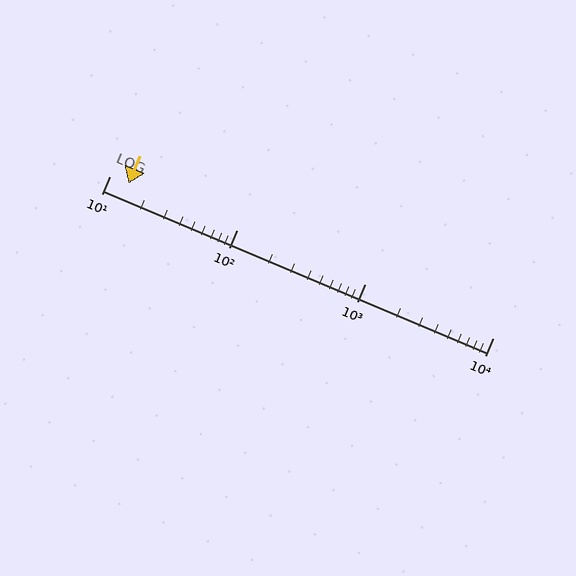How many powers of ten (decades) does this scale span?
The scale spans 3 decades, from 10 to 10000.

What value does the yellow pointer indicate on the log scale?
The pointer indicates approximately 14.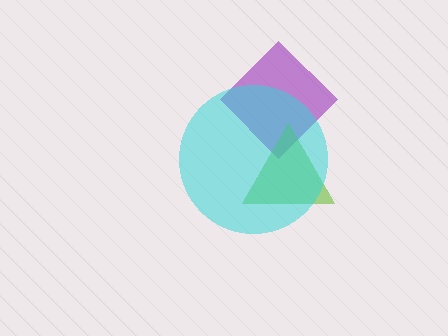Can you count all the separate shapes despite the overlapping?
Yes, there are 3 separate shapes.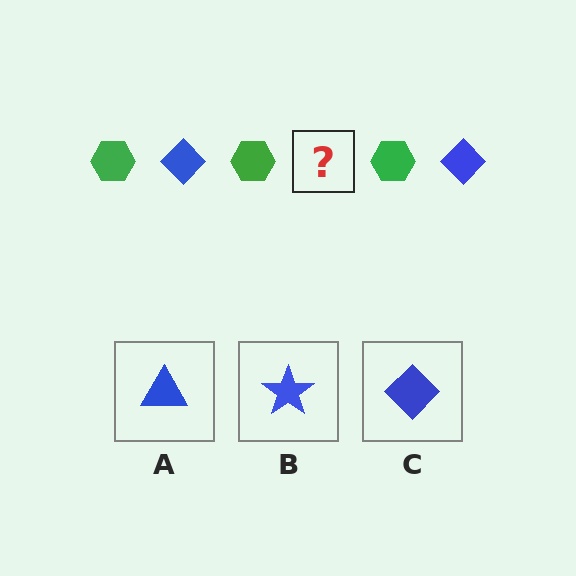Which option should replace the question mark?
Option C.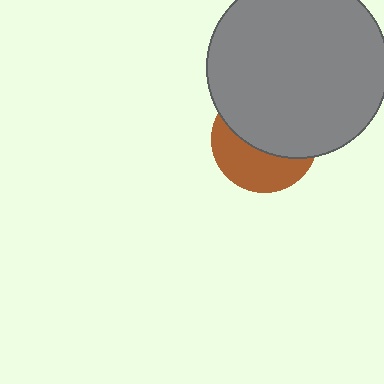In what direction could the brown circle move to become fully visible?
The brown circle could move down. That would shift it out from behind the gray circle entirely.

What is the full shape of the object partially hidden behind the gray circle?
The partially hidden object is a brown circle.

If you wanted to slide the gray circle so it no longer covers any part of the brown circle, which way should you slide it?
Slide it up — that is the most direct way to separate the two shapes.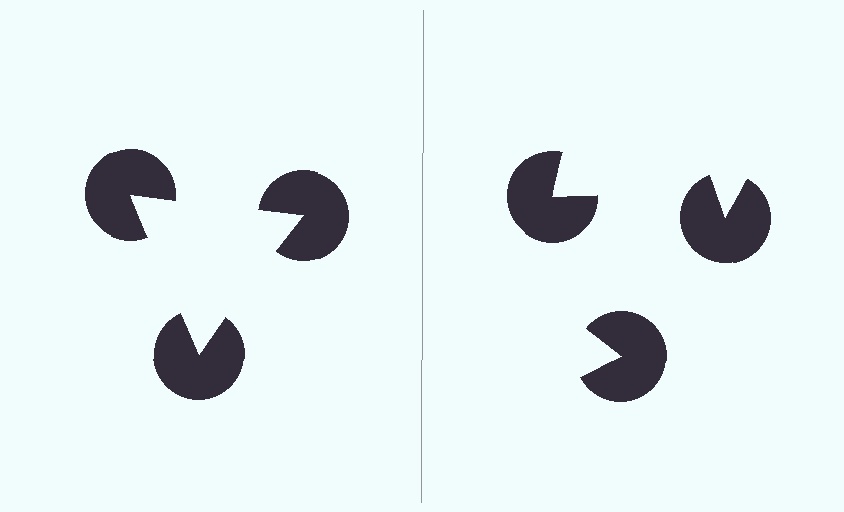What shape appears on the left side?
An illusory triangle.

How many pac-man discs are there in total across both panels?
6 — 3 on each side.